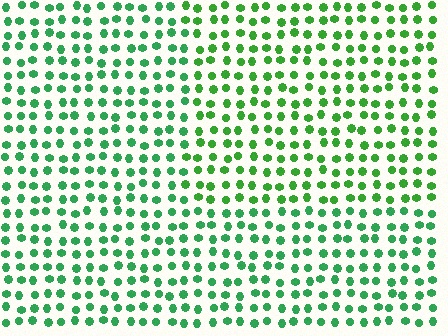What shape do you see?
I see a rectangle.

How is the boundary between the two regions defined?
The boundary is defined purely by a slight shift in hue (about 21 degrees). Spacing, size, and orientation are identical on both sides.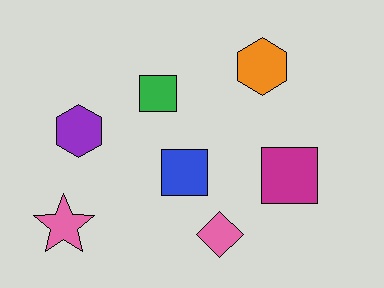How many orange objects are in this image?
There is 1 orange object.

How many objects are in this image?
There are 7 objects.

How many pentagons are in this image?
There are no pentagons.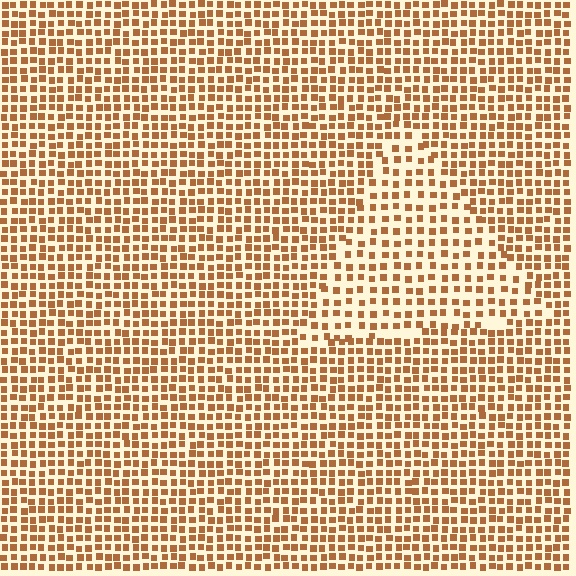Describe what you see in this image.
The image contains small brown elements arranged at two different densities. A triangle-shaped region is visible where the elements are less densely packed than the surrounding area.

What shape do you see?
I see a triangle.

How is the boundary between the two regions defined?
The boundary is defined by a change in element density (approximately 1.6x ratio). All elements are the same color, size, and shape.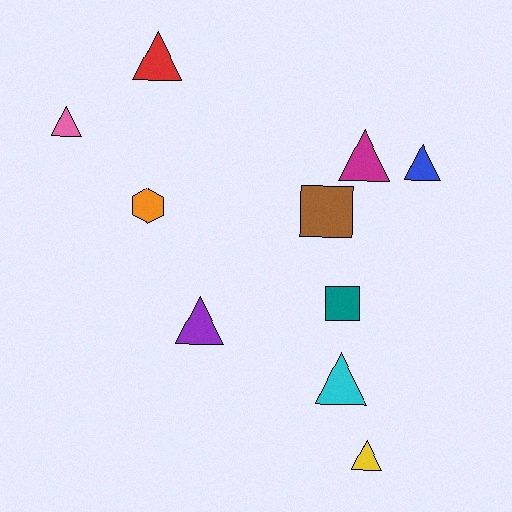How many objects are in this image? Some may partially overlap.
There are 10 objects.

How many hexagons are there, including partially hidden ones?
There is 1 hexagon.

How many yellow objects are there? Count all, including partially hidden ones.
There is 1 yellow object.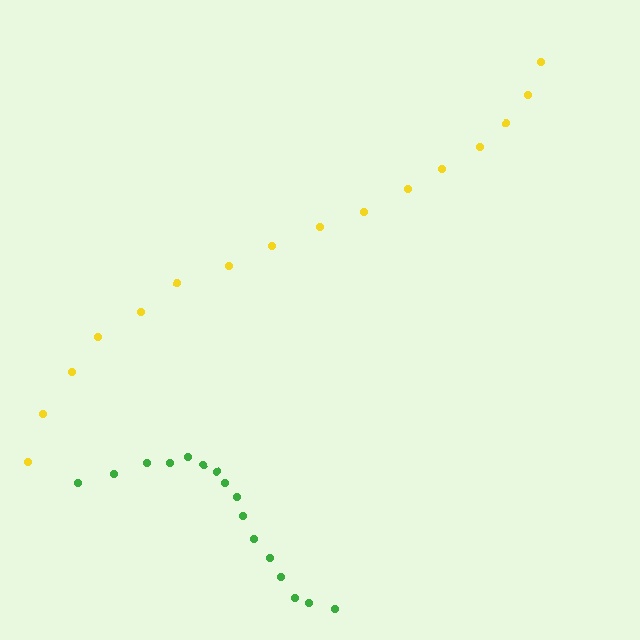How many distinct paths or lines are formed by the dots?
There are 2 distinct paths.